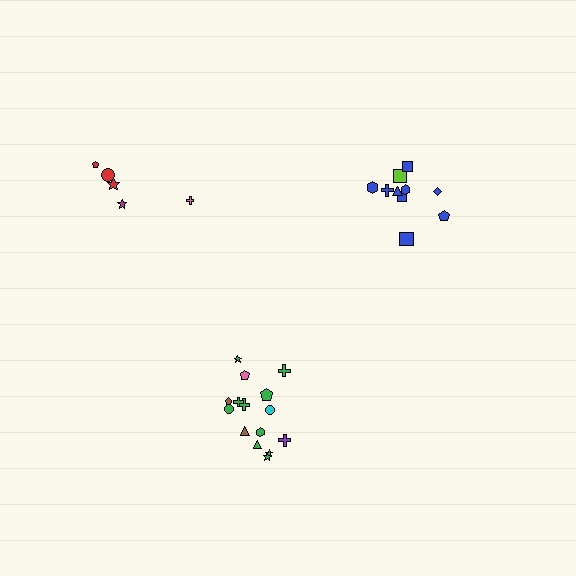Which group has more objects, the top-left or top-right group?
The top-right group.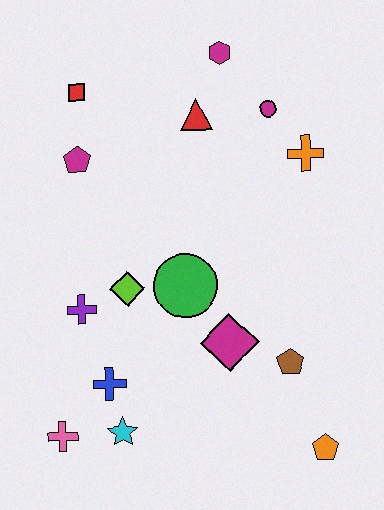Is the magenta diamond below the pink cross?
No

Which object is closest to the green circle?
The lime diamond is closest to the green circle.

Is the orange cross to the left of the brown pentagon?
No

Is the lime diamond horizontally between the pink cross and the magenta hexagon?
Yes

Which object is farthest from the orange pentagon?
The red square is farthest from the orange pentagon.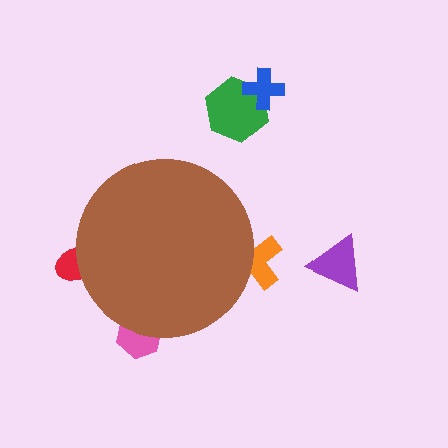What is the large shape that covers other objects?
A brown circle.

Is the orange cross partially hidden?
Yes, the orange cross is partially hidden behind the brown circle.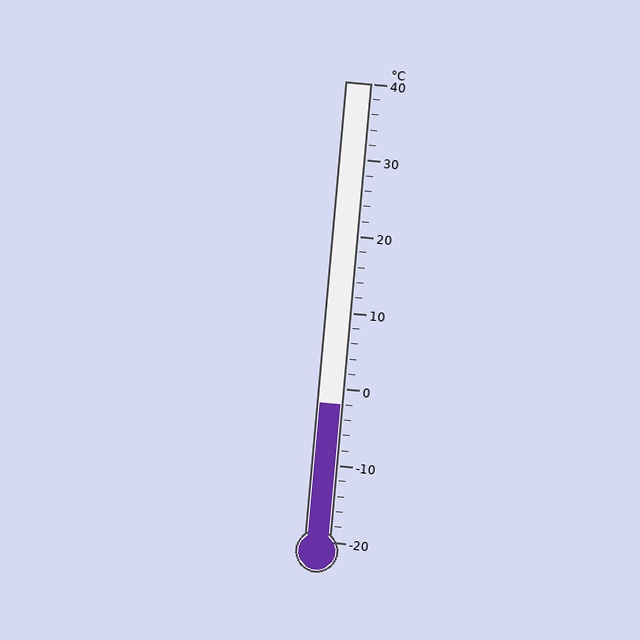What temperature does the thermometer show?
The thermometer shows approximately -2°C.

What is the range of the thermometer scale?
The thermometer scale ranges from -20°C to 40°C.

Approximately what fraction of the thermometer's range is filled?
The thermometer is filled to approximately 30% of its range.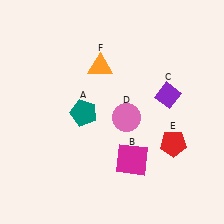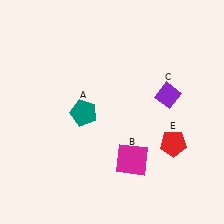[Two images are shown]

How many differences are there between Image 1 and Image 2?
There are 2 differences between the two images.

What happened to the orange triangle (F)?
The orange triangle (F) was removed in Image 2. It was in the top-left area of Image 1.